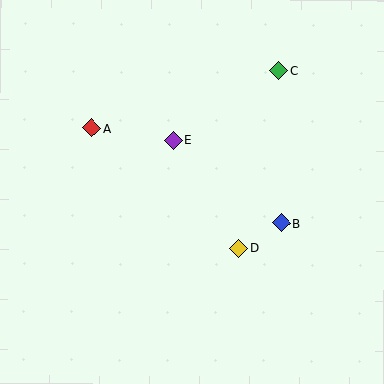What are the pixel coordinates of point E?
Point E is at (173, 140).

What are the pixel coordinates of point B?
Point B is at (281, 223).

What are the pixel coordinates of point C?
Point C is at (278, 71).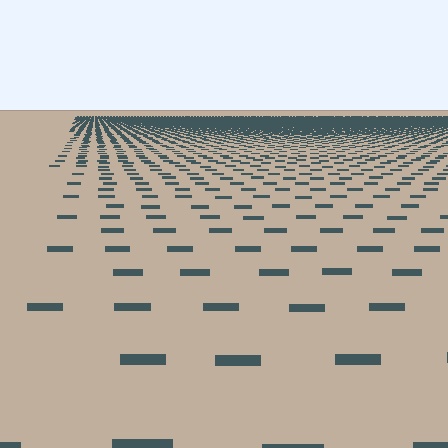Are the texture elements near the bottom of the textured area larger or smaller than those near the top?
Larger. Near the bottom, elements are closer to the viewer and appear at a bigger on-screen size.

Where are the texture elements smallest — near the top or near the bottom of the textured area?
Near the top.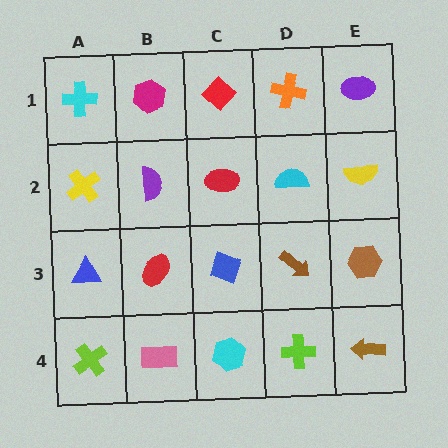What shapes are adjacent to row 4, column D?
A brown arrow (row 3, column D), a cyan hexagon (row 4, column C), a brown arrow (row 4, column E).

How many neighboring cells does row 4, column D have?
3.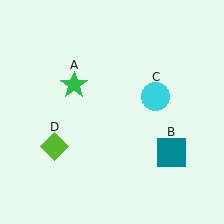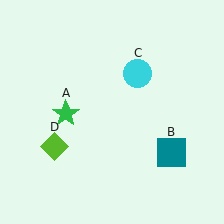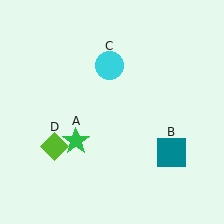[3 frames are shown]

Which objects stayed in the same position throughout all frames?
Teal square (object B) and lime diamond (object D) remained stationary.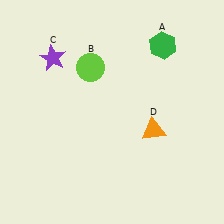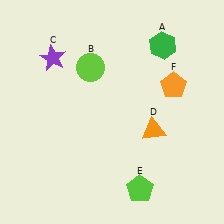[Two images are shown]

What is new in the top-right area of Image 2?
An orange pentagon (F) was added in the top-right area of Image 2.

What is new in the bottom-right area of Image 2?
A lime pentagon (E) was added in the bottom-right area of Image 2.